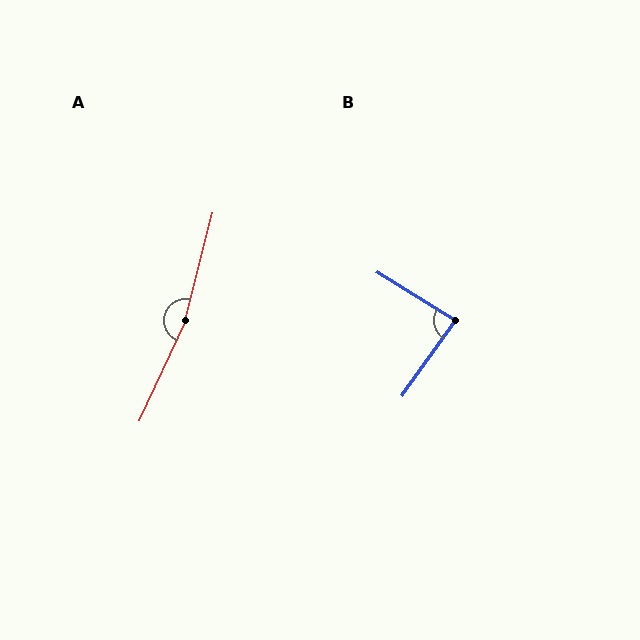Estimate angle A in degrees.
Approximately 170 degrees.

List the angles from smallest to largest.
B (87°), A (170°).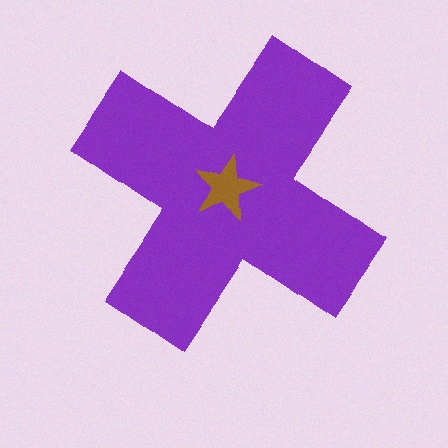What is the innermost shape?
The brown star.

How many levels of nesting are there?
2.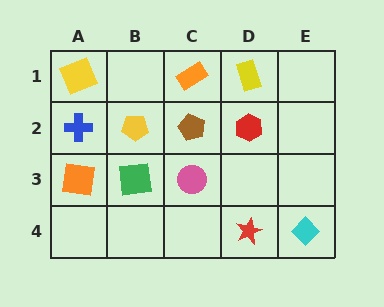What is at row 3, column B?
A green square.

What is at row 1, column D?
A yellow rectangle.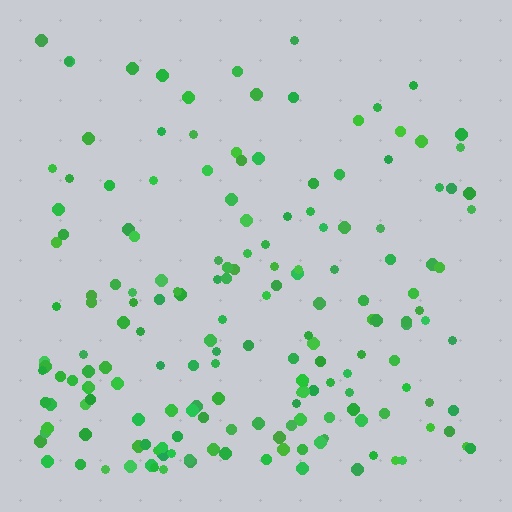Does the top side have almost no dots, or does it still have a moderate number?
Still a moderate number, just noticeably fewer than the bottom.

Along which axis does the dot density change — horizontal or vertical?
Vertical.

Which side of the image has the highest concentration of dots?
The bottom.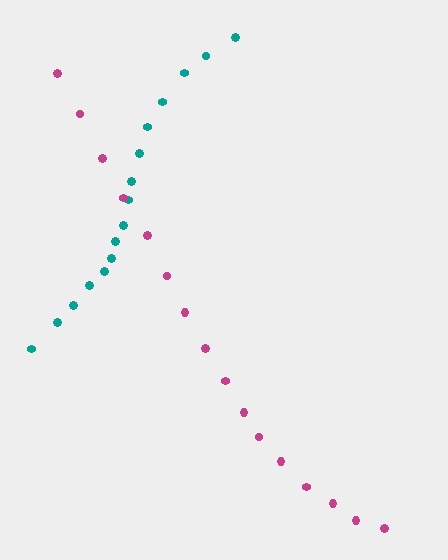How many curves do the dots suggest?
There are 2 distinct paths.